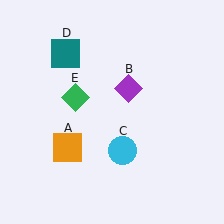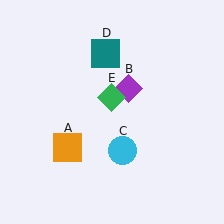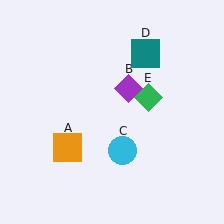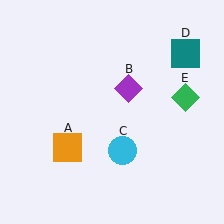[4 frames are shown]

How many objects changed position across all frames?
2 objects changed position: teal square (object D), green diamond (object E).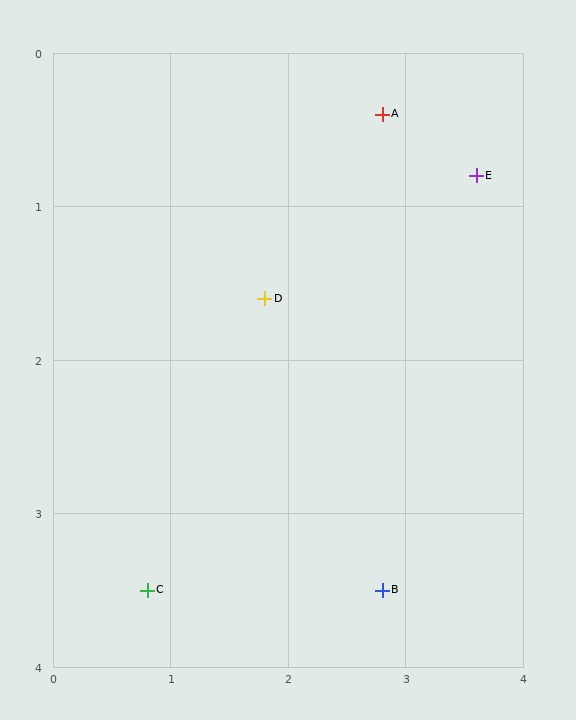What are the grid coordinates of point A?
Point A is at approximately (2.8, 0.4).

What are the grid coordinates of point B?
Point B is at approximately (2.8, 3.5).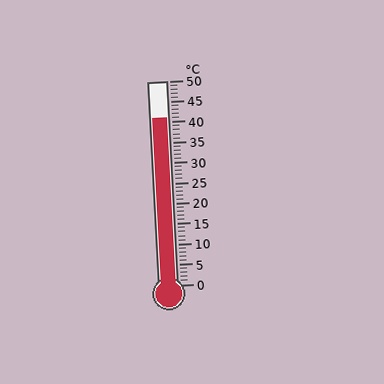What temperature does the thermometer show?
The thermometer shows approximately 41°C.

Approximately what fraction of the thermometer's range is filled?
The thermometer is filled to approximately 80% of its range.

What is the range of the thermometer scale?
The thermometer scale ranges from 0°C to 50°C.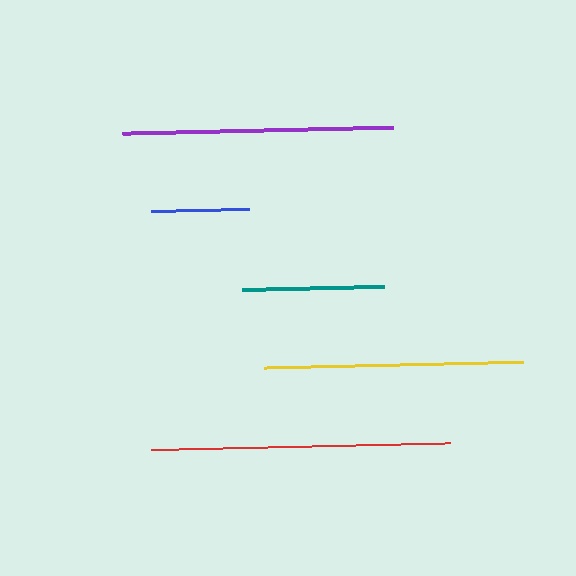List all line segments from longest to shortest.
From longest to shortest: red, purple, yellow, teal, blue.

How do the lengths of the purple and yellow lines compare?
The purple and yellow lines are approximately the same length.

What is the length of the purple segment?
The purple segment is approximately 271 pixels long.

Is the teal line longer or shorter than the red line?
The red line is longer than the teal line.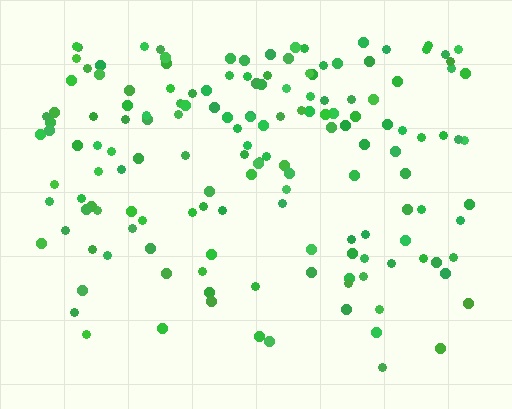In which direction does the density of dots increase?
From bottom to top, with the top side densest.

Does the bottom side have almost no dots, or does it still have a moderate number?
Still a moderate number, just noticeably fewer than the top.